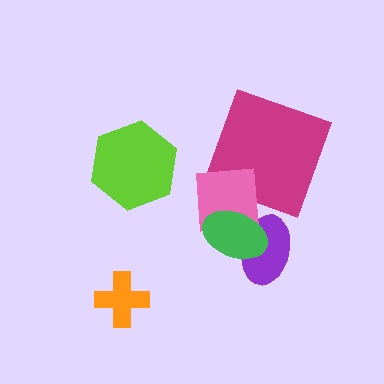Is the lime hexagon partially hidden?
No, no other shape covers it.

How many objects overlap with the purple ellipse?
2 objects overlap with the purple ellipse.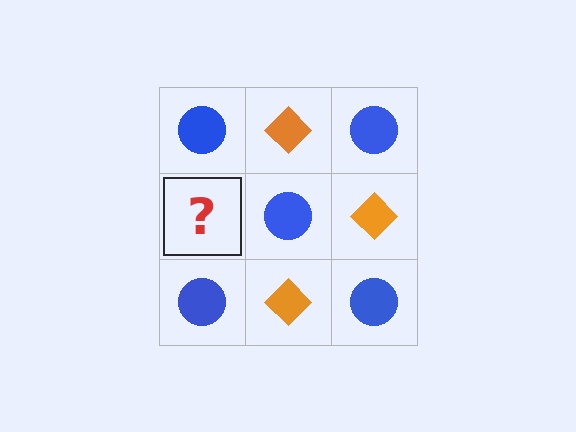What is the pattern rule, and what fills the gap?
The rule is that it alternates blue circle and orange diamond in a checkerboard pattern. The gap should be filled with an orange diamond.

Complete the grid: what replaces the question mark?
The question mark should be replaced with an orange diamond.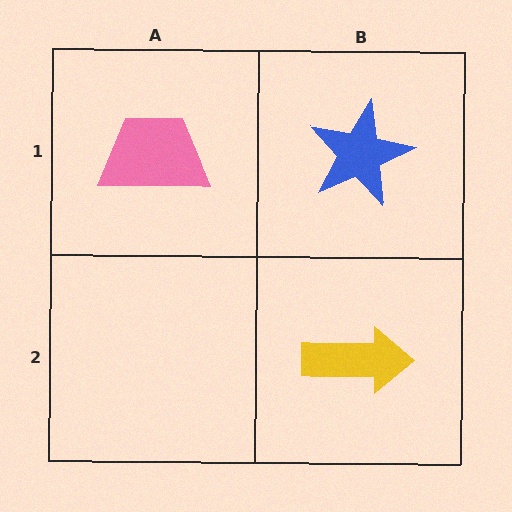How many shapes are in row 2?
1 shape.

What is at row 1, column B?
A blue star.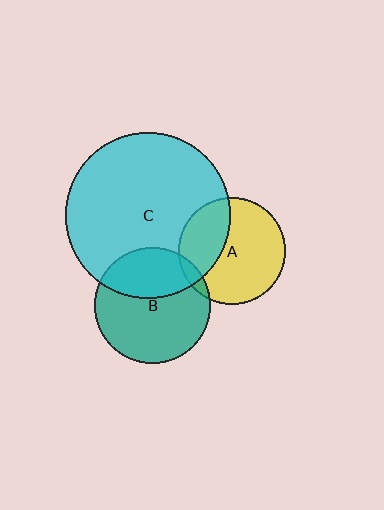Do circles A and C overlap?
Yes.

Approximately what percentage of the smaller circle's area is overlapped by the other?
Approximately 35%.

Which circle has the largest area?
Circle C (cyan).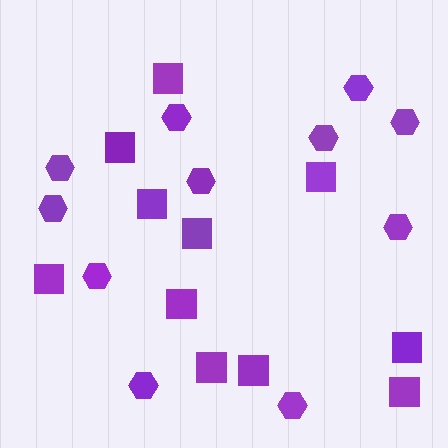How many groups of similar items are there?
There are 2 groups: one group of squares (11) and one group of hexagons (11).